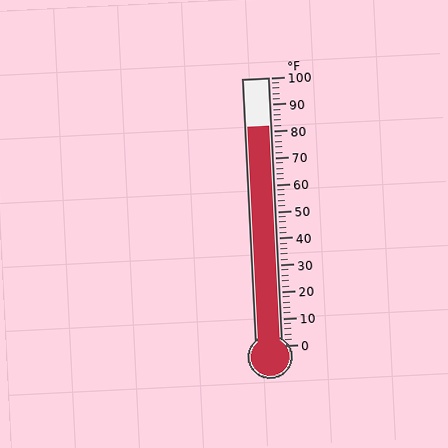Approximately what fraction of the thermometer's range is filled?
The thermometer is filled to approximately 80% of its range.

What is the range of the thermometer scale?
The thermometer scale ranges from 0°F to 100°F.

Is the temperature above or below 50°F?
The temperature is above 50°F.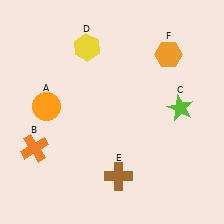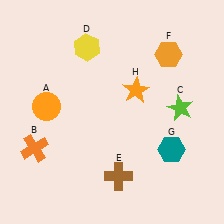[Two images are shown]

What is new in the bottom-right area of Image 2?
A teal hexagon (G) was added in the bottom-right area of Image 2.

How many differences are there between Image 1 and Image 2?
There are 2 differences between the two images.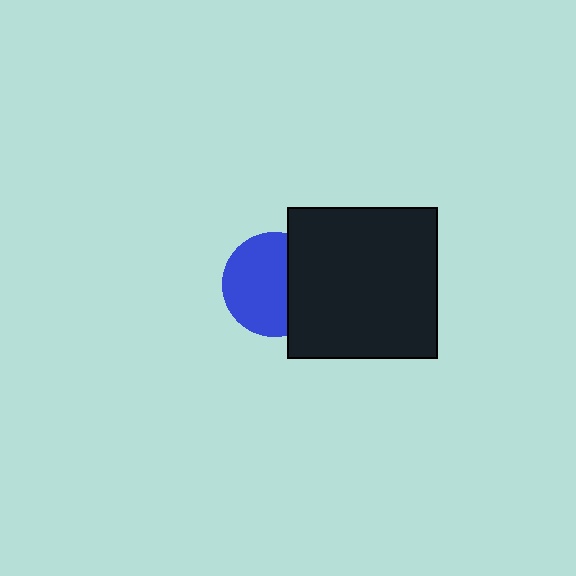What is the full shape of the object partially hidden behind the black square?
The partially hidden object is a blue circle.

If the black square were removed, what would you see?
You would see the complete blue circle.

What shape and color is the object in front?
The object in front is a black square.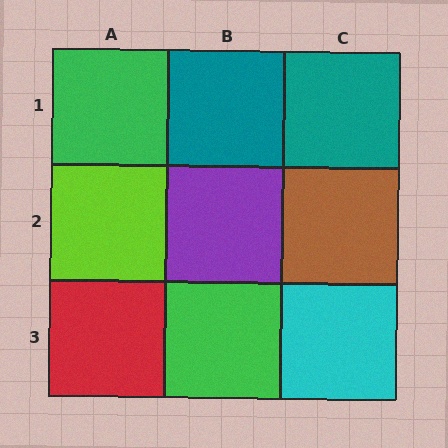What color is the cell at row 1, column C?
Teal.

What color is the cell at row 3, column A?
Red.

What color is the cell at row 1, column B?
Teal.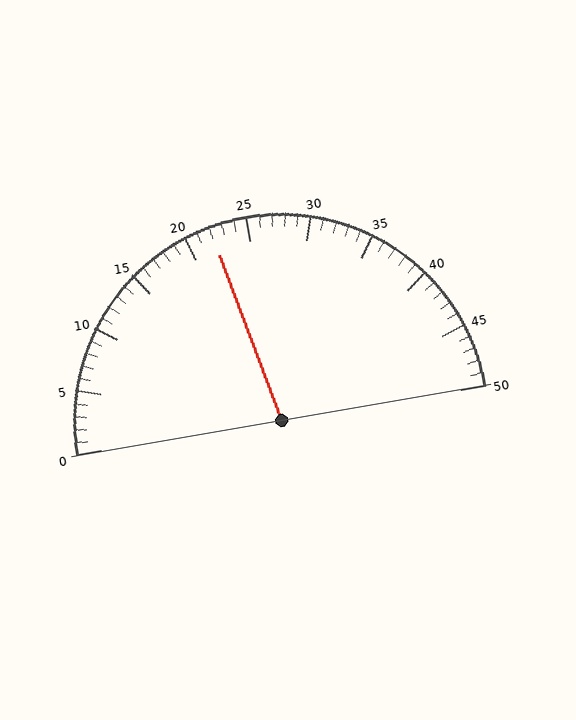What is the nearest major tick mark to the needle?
The nearest major tick mark is 20.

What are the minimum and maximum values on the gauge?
The gauge ranges from 0 to 50.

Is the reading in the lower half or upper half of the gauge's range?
The reading is in the lower half of the range (0 to 50).